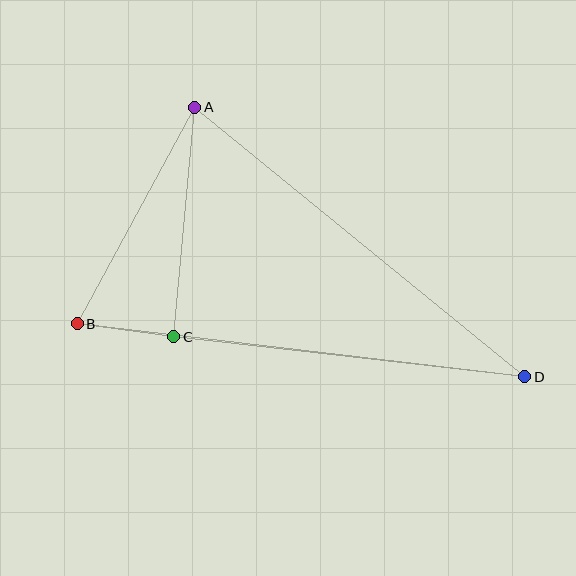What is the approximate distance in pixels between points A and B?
The distance between A and B is approximately 247 pixels.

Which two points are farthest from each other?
Points B and D are farthest from each other.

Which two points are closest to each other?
Points B and C are closest to each other.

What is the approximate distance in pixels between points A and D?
The distance between A and D is approximately 426 pixels.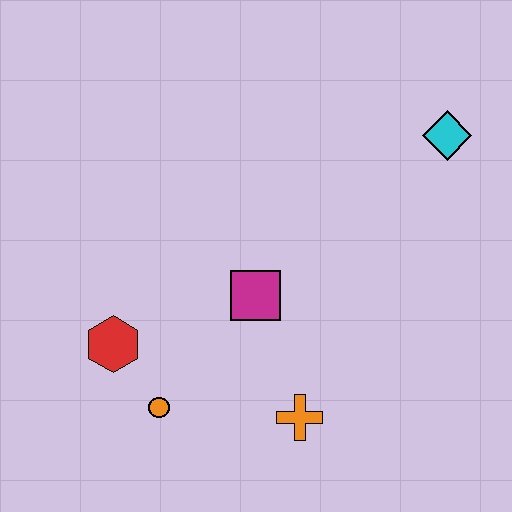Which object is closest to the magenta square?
The orange cross is closest to the magenta square.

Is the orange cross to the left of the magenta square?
No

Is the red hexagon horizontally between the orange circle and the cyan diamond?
No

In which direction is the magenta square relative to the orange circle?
The magenta square is above the orange circle.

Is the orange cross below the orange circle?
Yes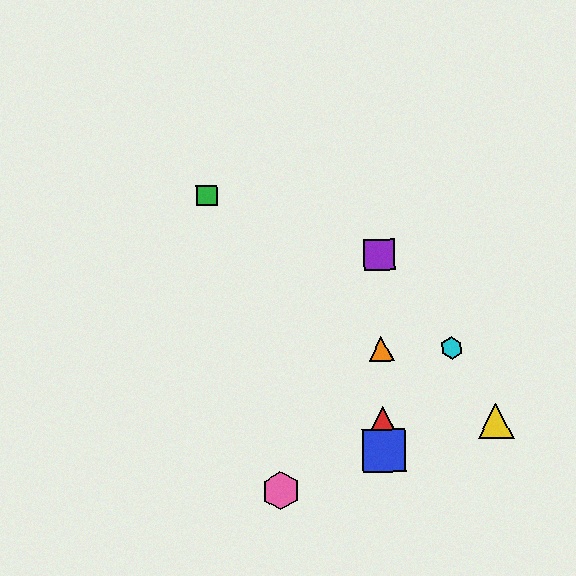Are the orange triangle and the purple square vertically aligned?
Yes, both are at x≈381.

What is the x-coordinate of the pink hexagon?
The pink hexagon is at x≈281.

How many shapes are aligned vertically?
4 shapes (the red triangle, the blue square, the purple square, the orange triangle) are aligned vertically.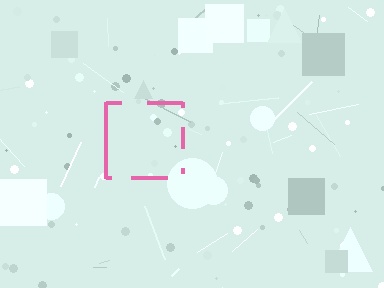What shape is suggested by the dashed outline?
The dashed outline suggests a square.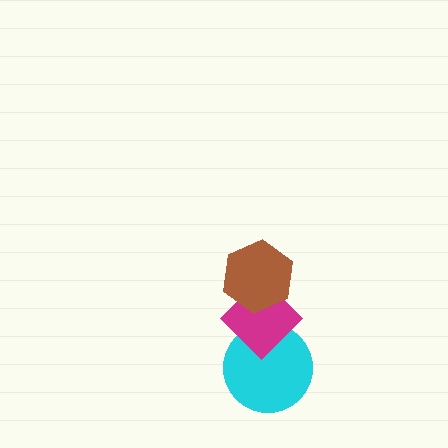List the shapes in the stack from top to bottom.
From top to bottom: the brown hexagon, the magenta diamond, the cyan circle.